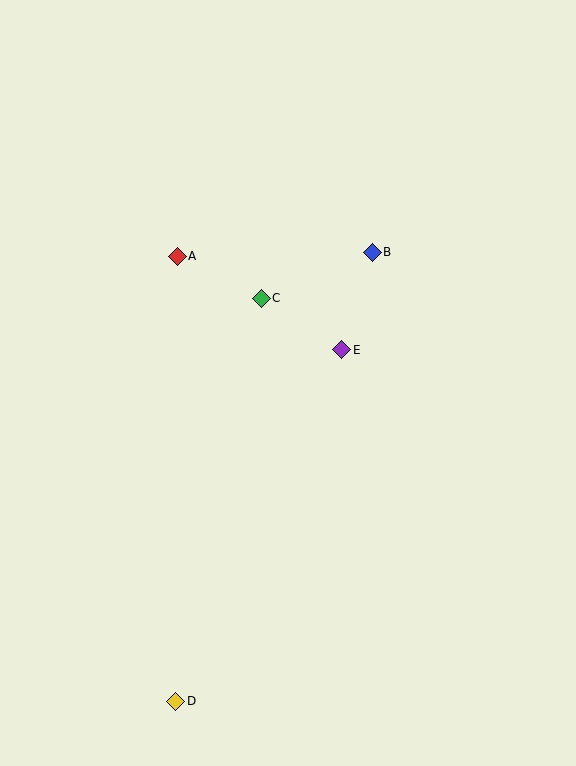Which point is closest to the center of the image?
Point E at (342, 350) is closest to the center.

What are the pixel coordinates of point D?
Point D is at (176, 701).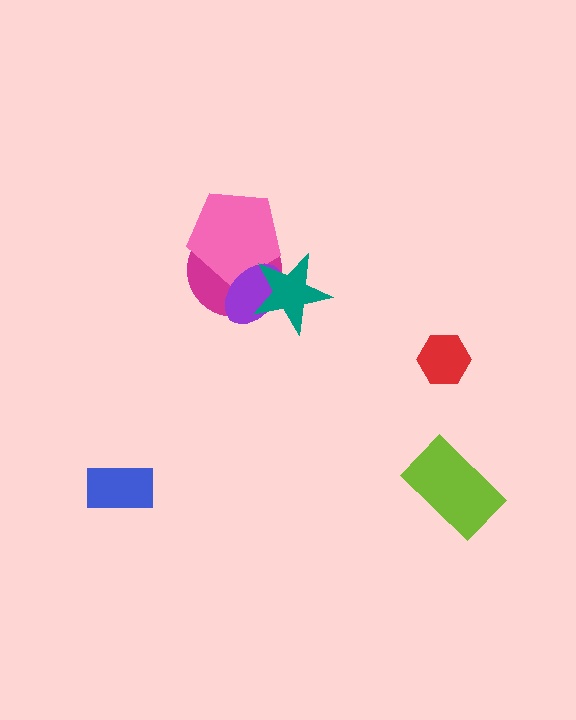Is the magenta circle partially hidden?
Yes, it is partially covered by another shape.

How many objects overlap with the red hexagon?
0 objects overlap with the red hexagon.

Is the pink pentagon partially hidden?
Yes, it is partially covered by another shape.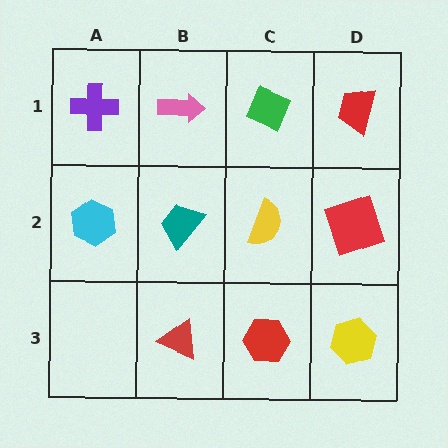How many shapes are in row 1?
4 shapes.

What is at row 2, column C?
A yellow semicircle.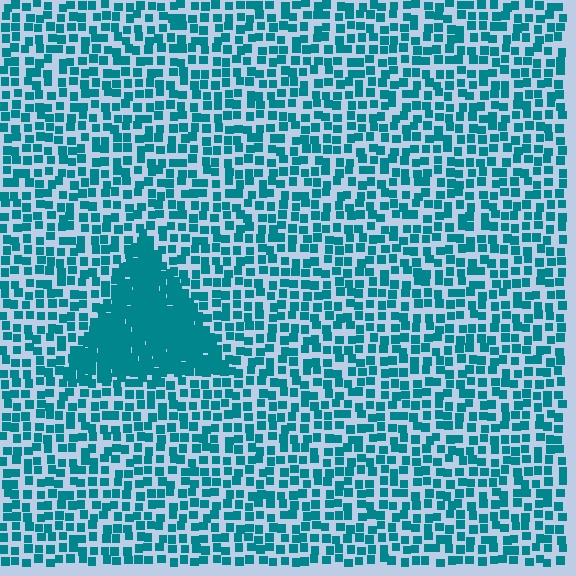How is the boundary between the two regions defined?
The boundary is defined by a change in element density (approximately 2.6x ratio). All elements are the same color, size, and shape.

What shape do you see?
I see a triangle.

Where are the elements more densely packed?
The elements are more densely packed inside the triangle boundary.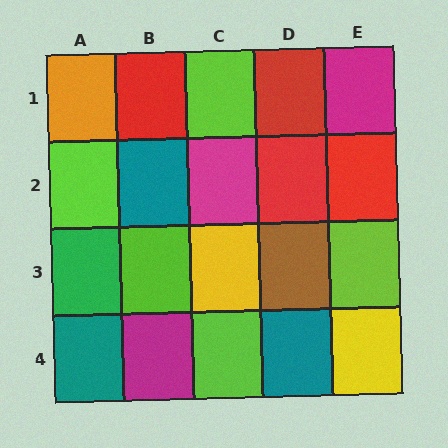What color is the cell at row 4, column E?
Yellow.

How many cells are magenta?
3 cells are magenta.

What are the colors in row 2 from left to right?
Lime, teal, magenta, red, red.